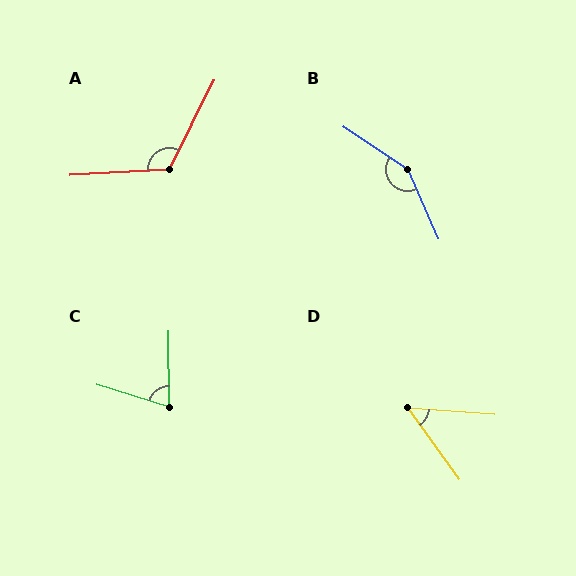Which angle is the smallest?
D, at approximately 51 degrees.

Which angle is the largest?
B, at approximately 148 degrees.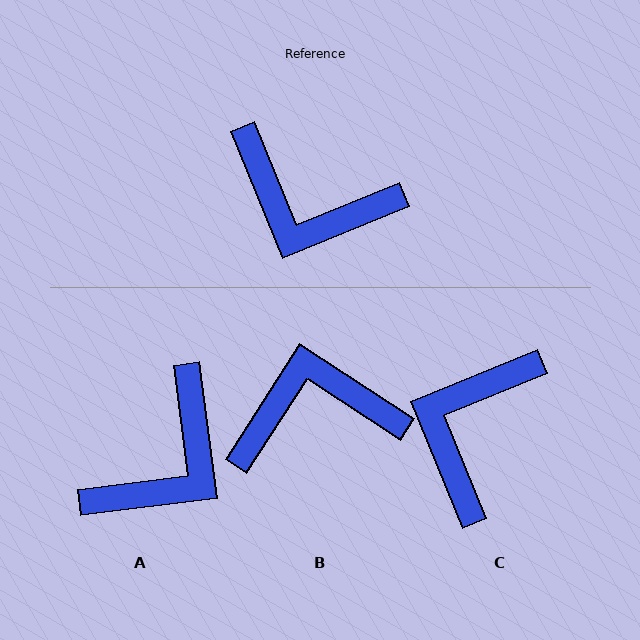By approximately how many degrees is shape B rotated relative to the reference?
Approximately 145 degrees clockwise.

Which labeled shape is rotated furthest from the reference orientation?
B, about 145 degrees away.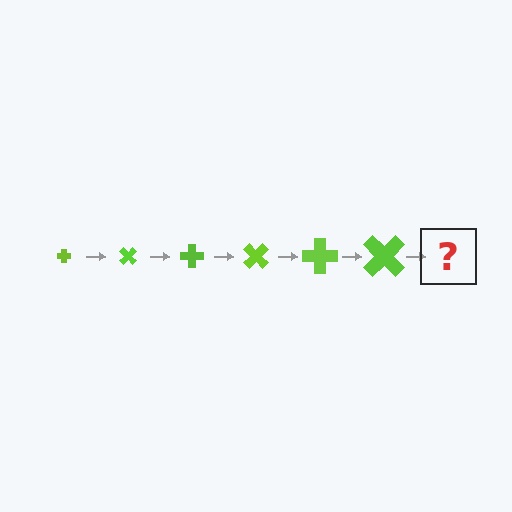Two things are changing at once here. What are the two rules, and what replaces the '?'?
The two rules are that the cross grows larger each step and it rotates 45 degrees each step. The '?' should be a cross, larger than the previous one and rotated 270 degrees from the start.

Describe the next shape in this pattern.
It should be a cross, larger than the previous one and rotated 270 degrees from the start.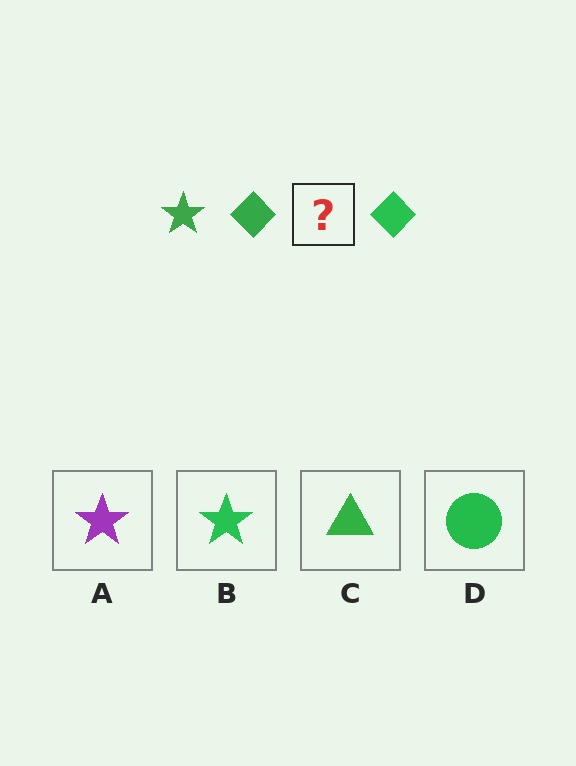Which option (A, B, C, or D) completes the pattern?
B.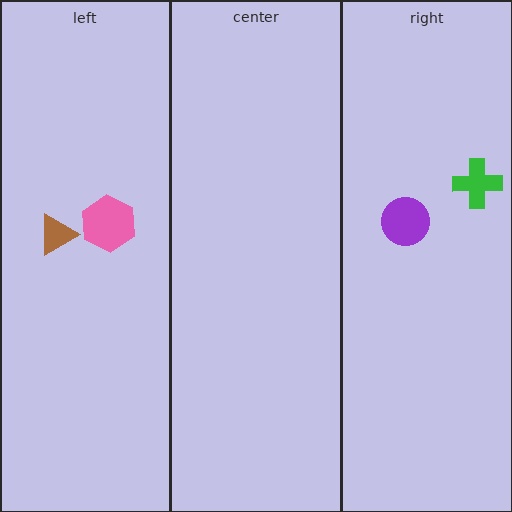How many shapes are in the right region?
2.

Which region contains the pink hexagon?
The left region.